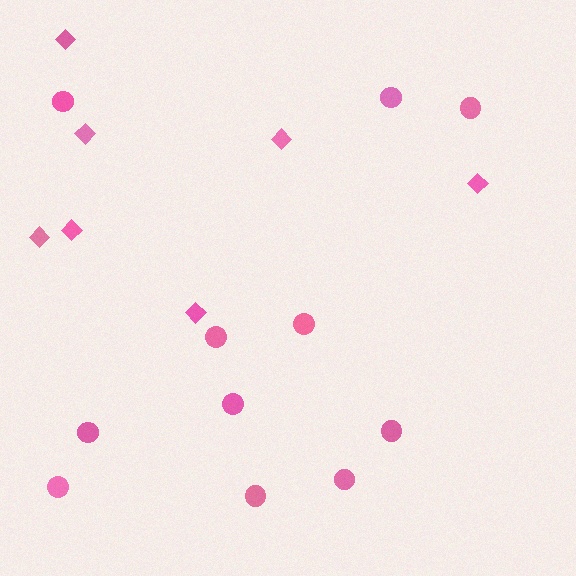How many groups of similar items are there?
There are 2 groups: one group of diamonds (7) and one group of circles (11).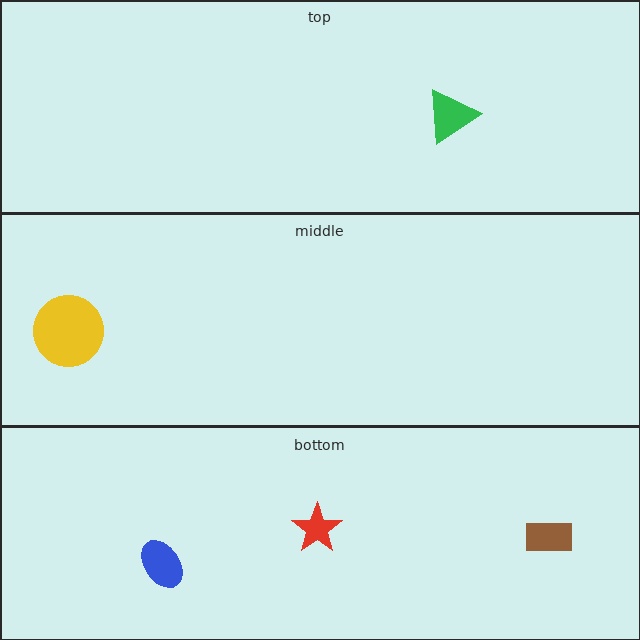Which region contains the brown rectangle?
The bottom region.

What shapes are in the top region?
The green triangle.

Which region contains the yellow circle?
The middle region.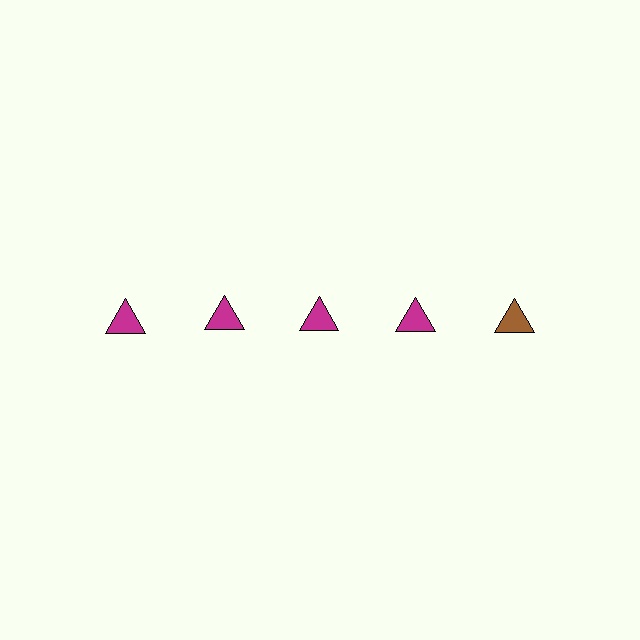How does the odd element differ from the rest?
It has a different color: brown instead of magenta.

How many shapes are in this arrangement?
There are 5 shapes arranged in a grid pattern.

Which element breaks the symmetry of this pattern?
The brown triangle in the top row, rightmost column breaks the symmetry. All other shapes are magenta triangles.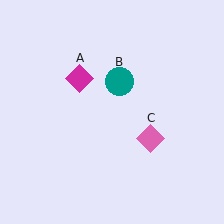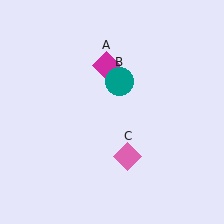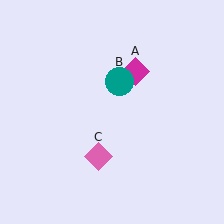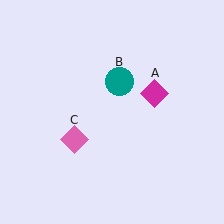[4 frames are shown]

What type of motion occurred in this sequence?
The magenta diamond (object A), pink diamond (object C) rotated clockwise around the center of the scene.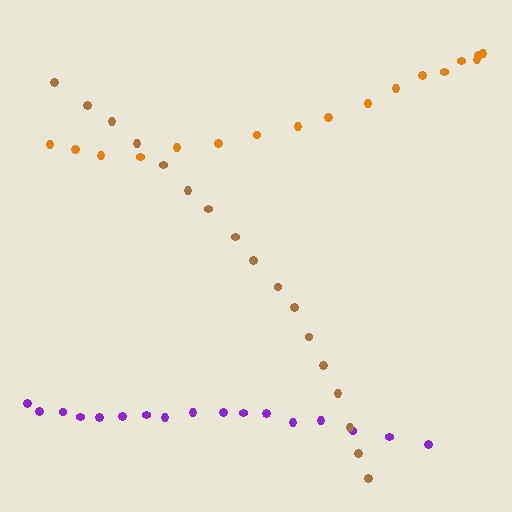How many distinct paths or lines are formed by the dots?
There are 3 distinct paths.